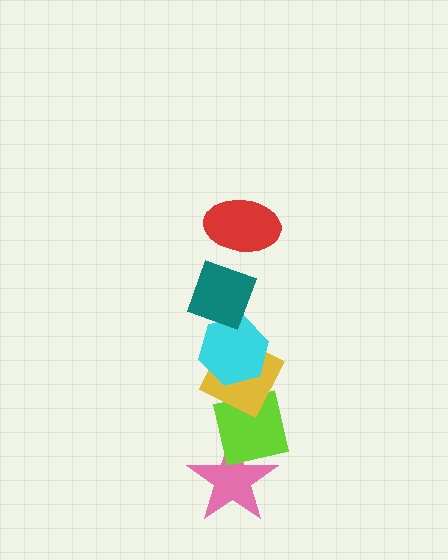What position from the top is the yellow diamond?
The yellow diamond is 4th from the top.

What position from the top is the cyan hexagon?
The cyan hexagon is 3rd from the top.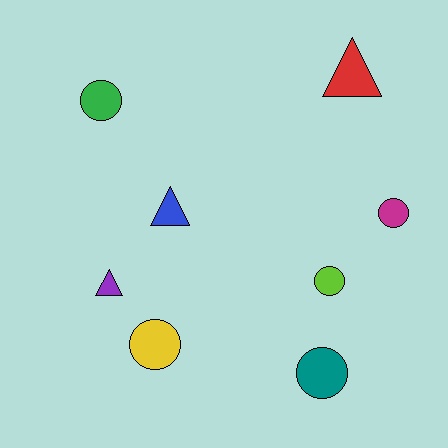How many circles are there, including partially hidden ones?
There are 5 circles.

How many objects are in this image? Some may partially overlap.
There are 8 objects.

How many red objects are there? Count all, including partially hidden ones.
There is 1 red object.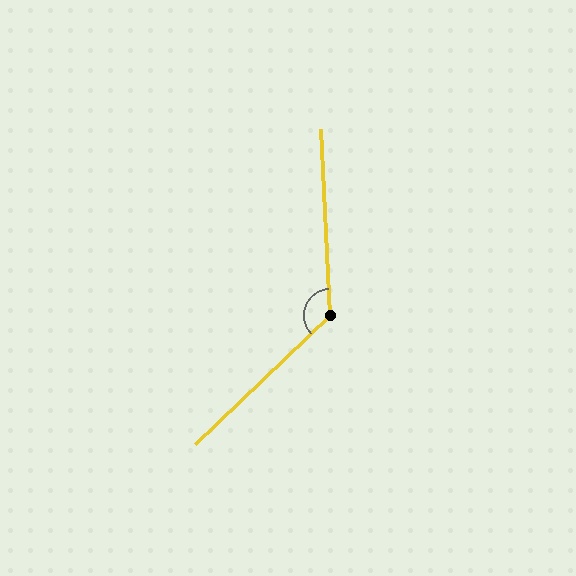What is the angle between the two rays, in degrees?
Approximately 131 degrees.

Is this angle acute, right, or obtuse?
It is obtuse.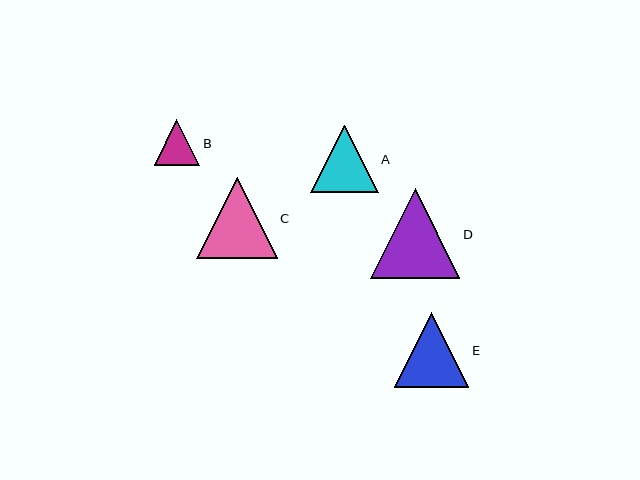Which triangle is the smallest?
Triangle B is the smallest with a size of approximately 46 pixels.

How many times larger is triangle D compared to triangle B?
Triangle D is approximately 2.0 times the size of triangle B.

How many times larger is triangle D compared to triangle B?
Triangle D is approximately 2.0 times the size of triangle B.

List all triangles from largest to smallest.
From largest to smallest: D, C, E, A, B.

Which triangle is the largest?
Triangle D is the largest with a size of approximately 89 pixels.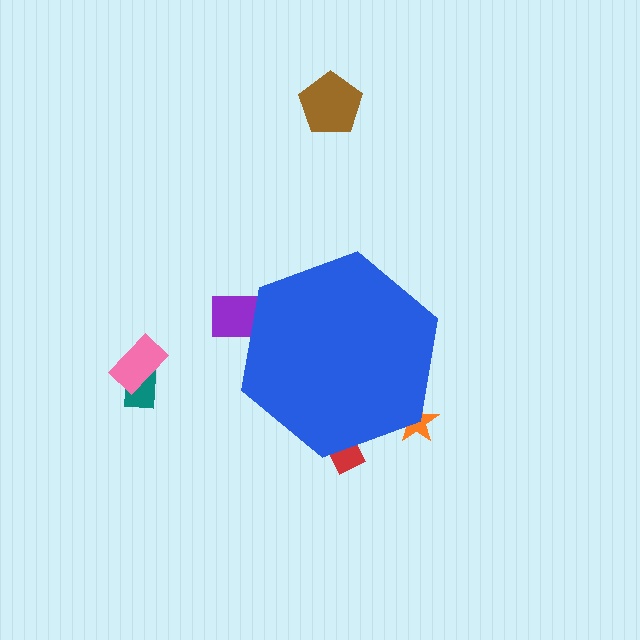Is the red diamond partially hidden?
Yes, the red diamond is partially hidden behind the blue hexagon.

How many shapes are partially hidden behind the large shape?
3 shapes are partially hidden.